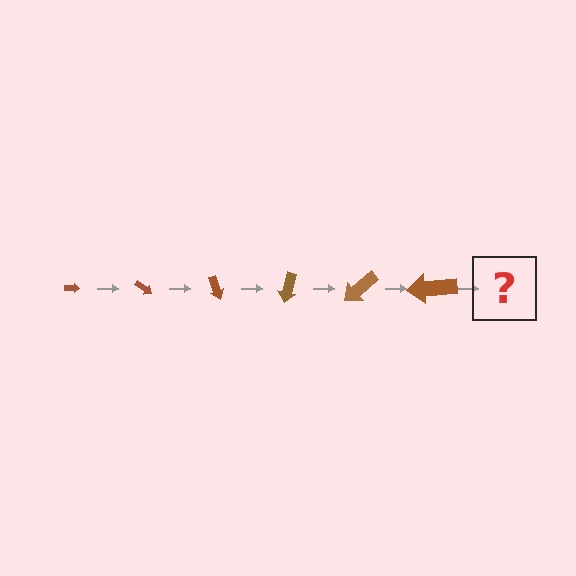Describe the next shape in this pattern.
It should be an arrow, larger than the previous one and rotated 210 degrees from the start.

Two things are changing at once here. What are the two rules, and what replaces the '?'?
The two rules are that the arrow grows larger each step and it rotates 35 degrees each step. The '?' should be an arrow, larger than the previous one and rotated 210 degrees from the start.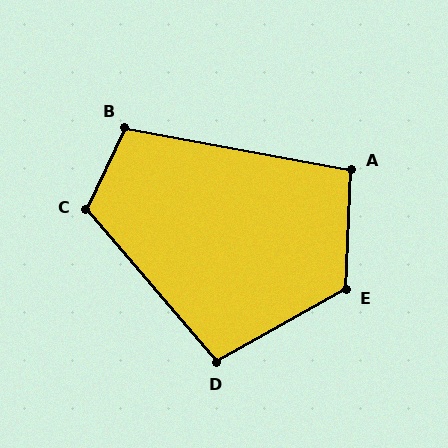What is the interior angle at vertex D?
Approximately 101 degrees (obtuse).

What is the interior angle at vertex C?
Approximately 114 degrees (obtuse).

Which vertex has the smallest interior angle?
A, at approximately 98 degrees.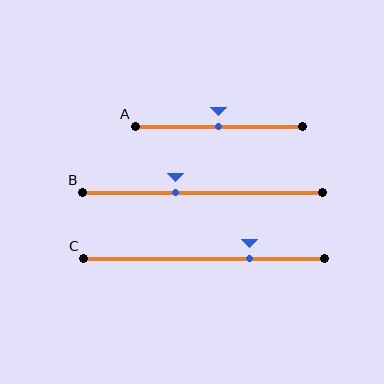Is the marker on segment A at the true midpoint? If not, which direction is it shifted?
Yes, the marker on segment A is at the true midpoint.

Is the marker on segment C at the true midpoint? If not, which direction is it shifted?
No, the marker on segment C is shifted to the right by about 19% of the segment length.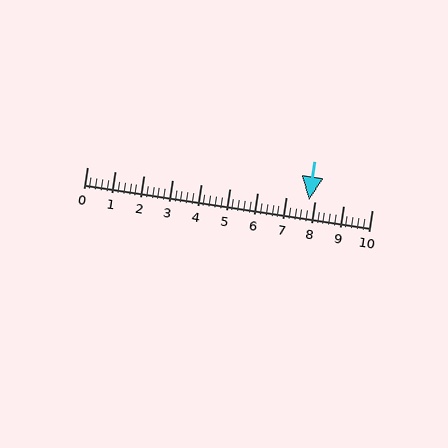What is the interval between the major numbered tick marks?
The major tick marks are spaced 1 units apart.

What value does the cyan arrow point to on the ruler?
The cyan arrow points to approximately 7.8.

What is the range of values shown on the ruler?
The ruler shows values from 0 to 10.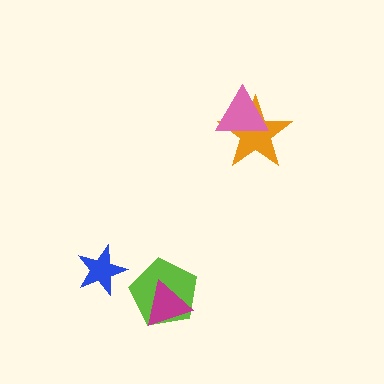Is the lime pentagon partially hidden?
Yes, it is partially covered by another shape.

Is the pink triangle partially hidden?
No, no other shape covers it.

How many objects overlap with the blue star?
0 objects overlap with the blue star.